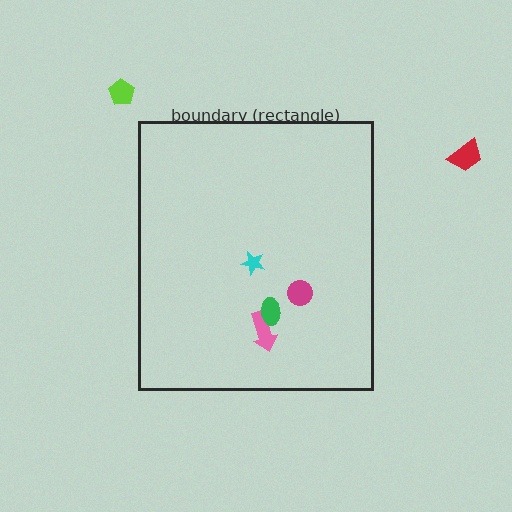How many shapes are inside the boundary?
4 inside, 2 outside.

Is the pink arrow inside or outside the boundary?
Inside.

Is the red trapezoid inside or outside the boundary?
Outside.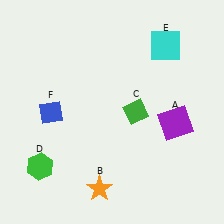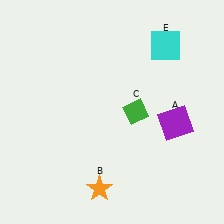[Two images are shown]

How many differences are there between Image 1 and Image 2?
There are 2 differences between the two images.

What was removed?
The blue diamond (F), the green hexagon (D) were removed in Image 2.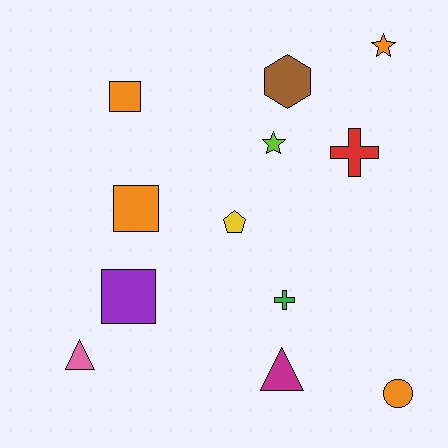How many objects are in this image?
There are 12 objects.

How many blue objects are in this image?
There are no blue objects.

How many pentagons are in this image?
There is 1 pentagon.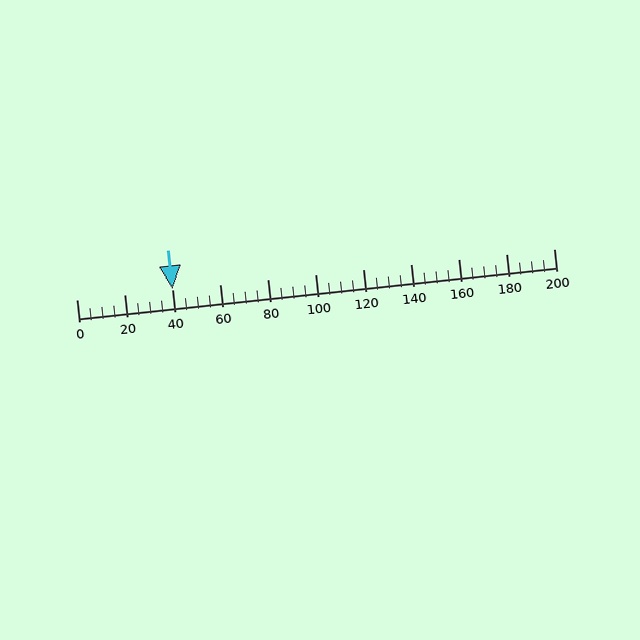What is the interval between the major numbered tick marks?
The major tick marks are spaced 20 units apart.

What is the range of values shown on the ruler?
The ruler shows values from 0 to 200.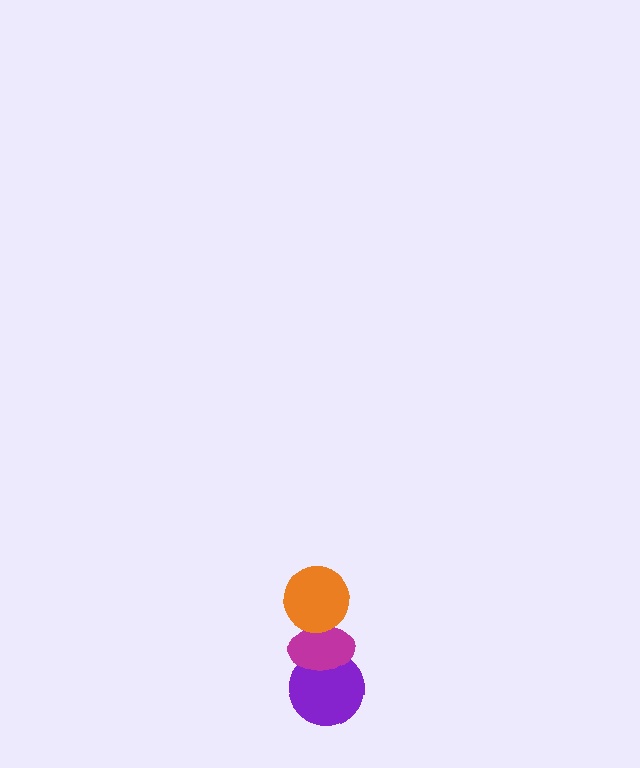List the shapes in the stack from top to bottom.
From top to bottom: the orange circle, the magenta ellipse, the purple circle.